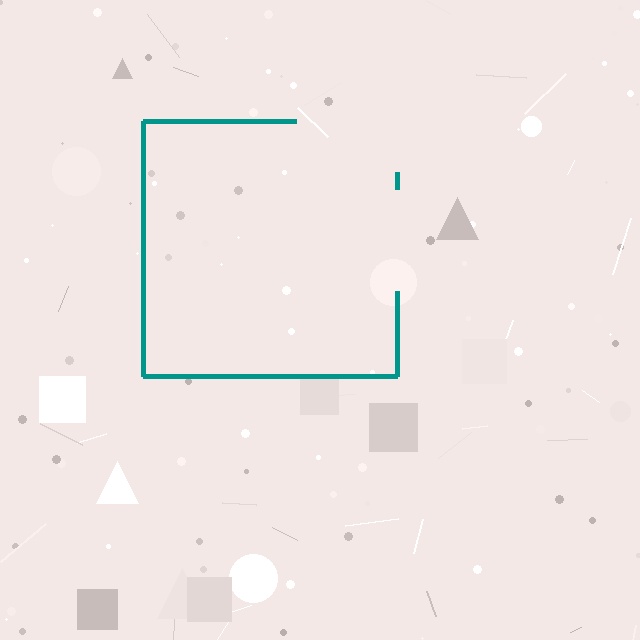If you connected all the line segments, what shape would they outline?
They would outline a square.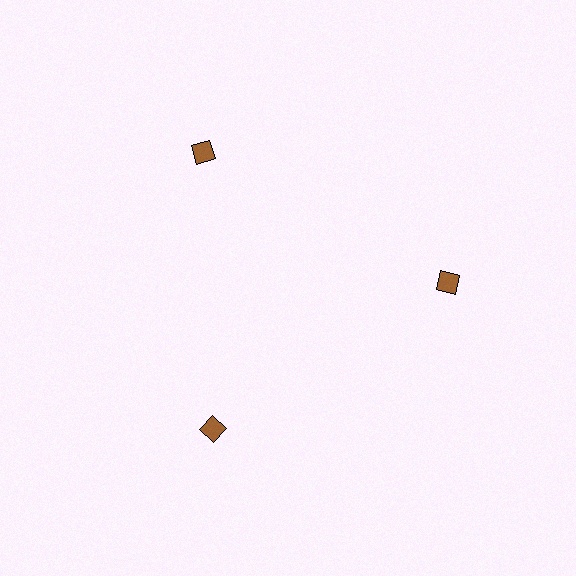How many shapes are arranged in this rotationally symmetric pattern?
There are 3 shapes, arranged in 3 groups of 1.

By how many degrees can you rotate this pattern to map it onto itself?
The pattern maps onto itself every 120 degrees of rotation.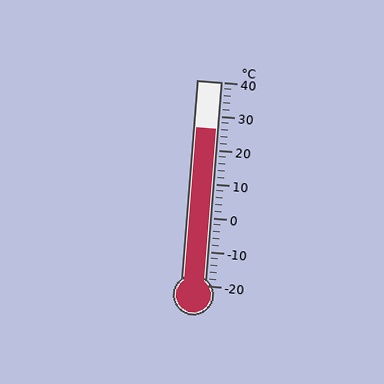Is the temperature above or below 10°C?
The temperature is above 10°C.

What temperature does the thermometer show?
The thermometer shows approximately 26°C.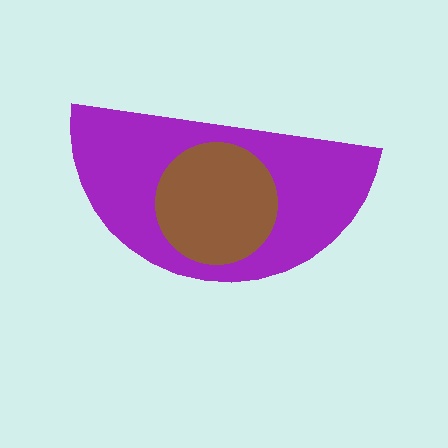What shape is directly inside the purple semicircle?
The brown circle.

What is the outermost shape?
The purple semicircle.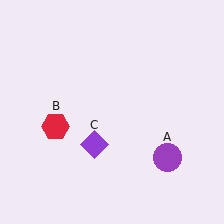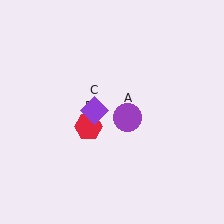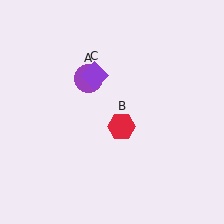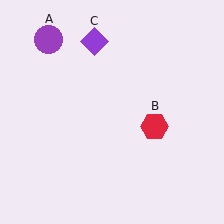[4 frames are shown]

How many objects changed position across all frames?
3 objects changed position: purple circle (object A), red hexagon (object B), purple diamond (object C).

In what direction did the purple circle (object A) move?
The purple circle (object A) moved up and to the left.